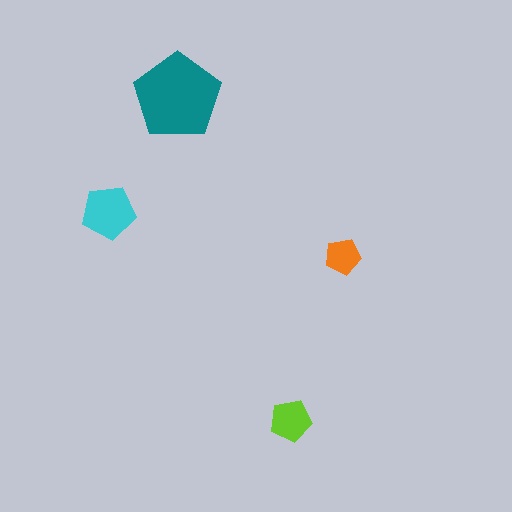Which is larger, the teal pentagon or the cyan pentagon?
The teal one.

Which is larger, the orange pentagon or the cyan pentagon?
The cyan one.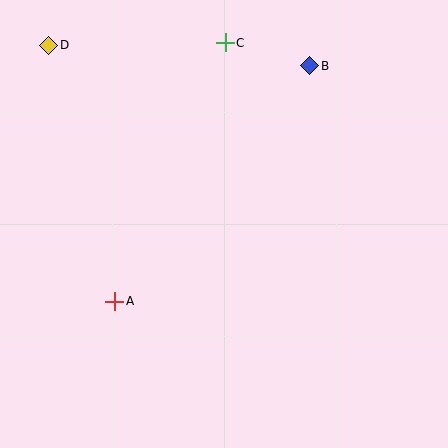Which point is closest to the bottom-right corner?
Point A is closest to the bottom-right corner.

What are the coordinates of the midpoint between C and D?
The midpoint between C and D is at (137, 44).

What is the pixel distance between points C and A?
The distance between C and A is 281 pixels.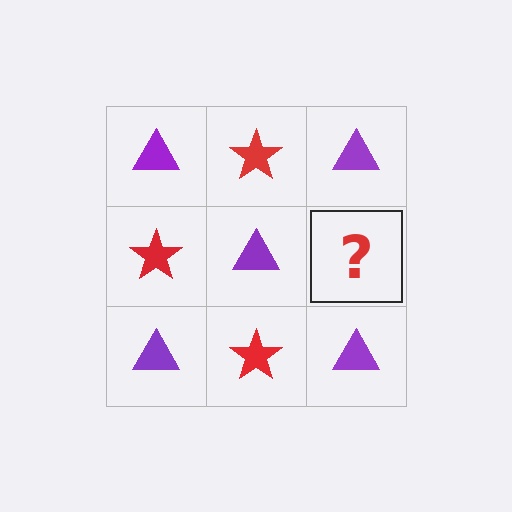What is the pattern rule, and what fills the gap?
The rule is that it alternates purple triangle and red star in a checkerboard pattern. The gap should be filled with a red star.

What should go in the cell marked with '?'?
The missing cell should contain a red star.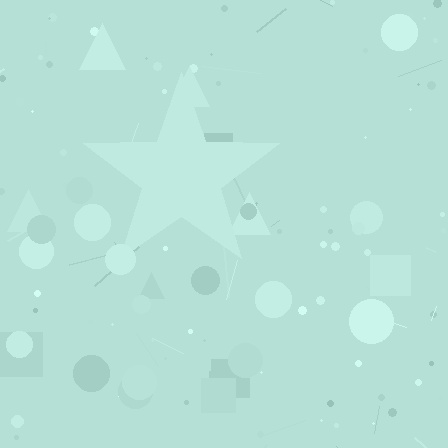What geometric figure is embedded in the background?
A star is embedded in the background.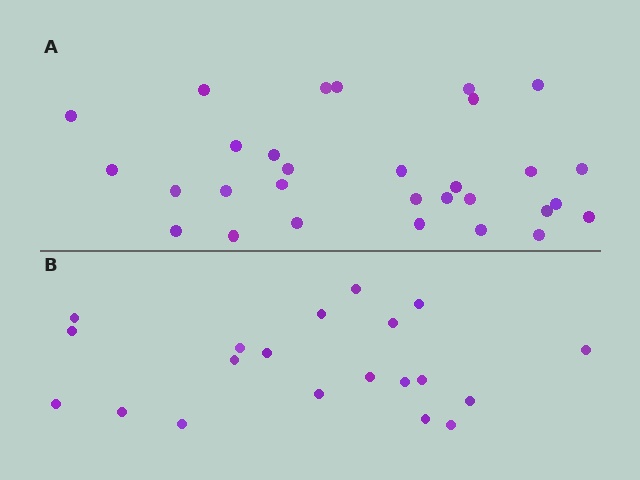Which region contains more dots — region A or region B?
Region A (the top region) has more dots.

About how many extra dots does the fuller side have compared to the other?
Region A has roughly 10 or so more dots than region B.